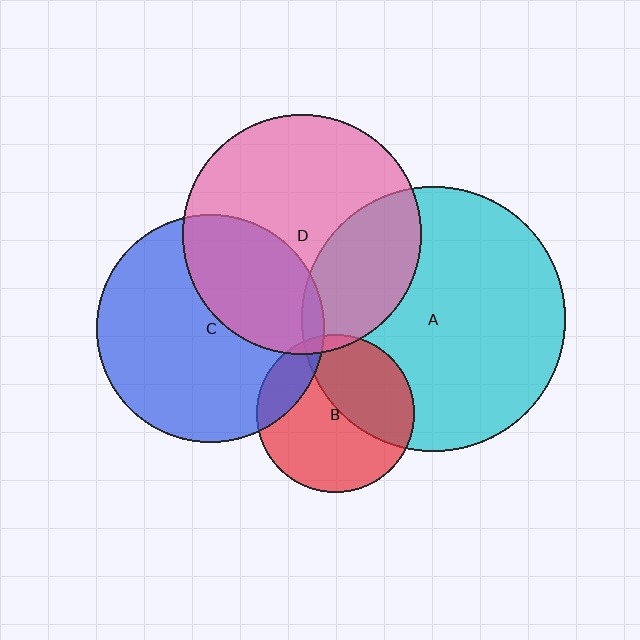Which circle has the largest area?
Circle A (cyan).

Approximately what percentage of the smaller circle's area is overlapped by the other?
Approximately 35%.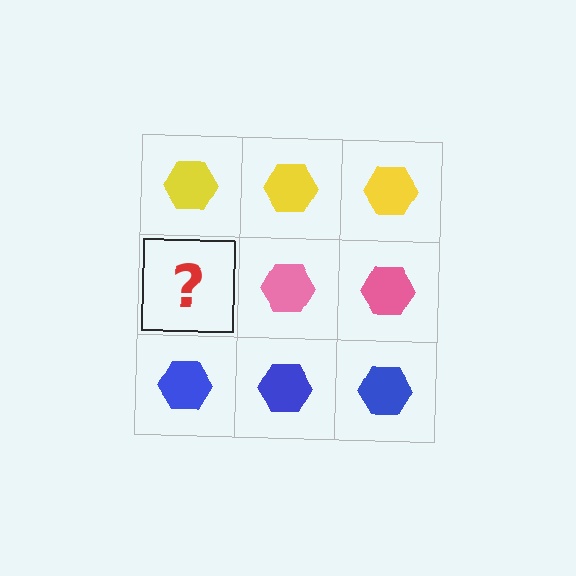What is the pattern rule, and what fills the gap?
The rule is that each row has a consistent color. The gap should be filled with a pink hexagon.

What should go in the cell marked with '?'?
The missing cell should contain a pink hexagon.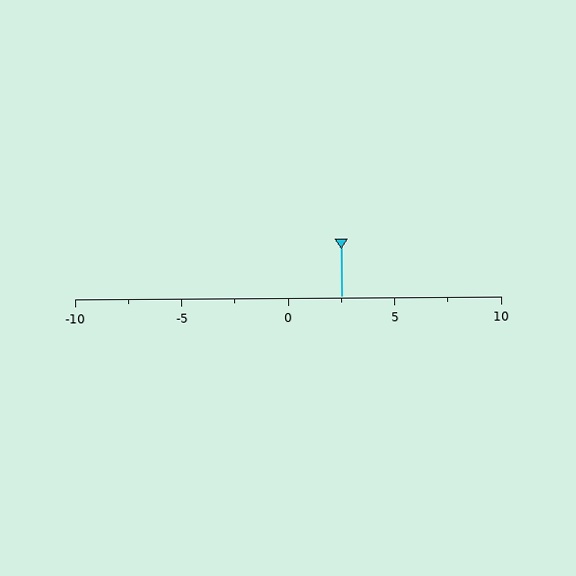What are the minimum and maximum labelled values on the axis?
The axis runs from -10 to 10.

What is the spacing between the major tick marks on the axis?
The major ticks are spaced 5 apart.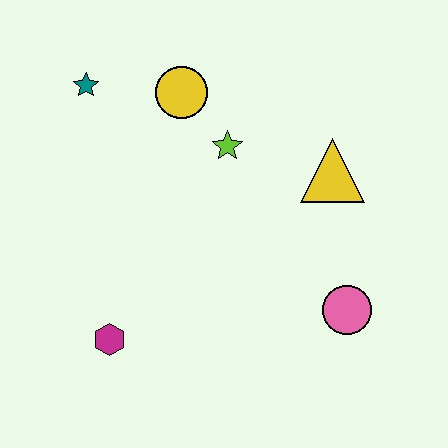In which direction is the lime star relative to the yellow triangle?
The lime star is to the left of the yellow triangle.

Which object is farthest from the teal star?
The pink circle is farthest from the teal star.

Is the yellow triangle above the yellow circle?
No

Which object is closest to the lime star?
The yellow circle is closest to the lime star.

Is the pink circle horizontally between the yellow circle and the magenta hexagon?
No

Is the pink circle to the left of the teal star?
No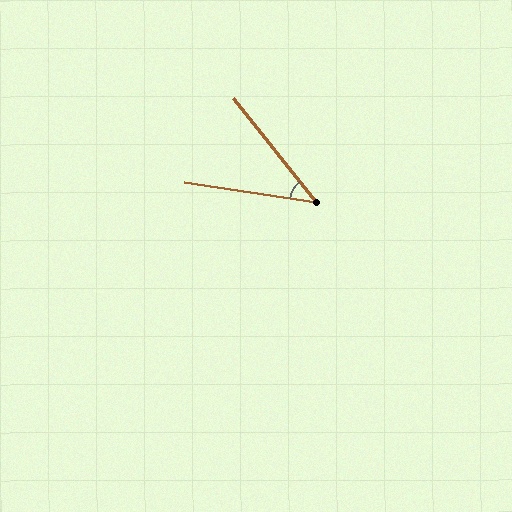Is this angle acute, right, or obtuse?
It is acute.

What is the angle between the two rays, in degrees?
Approximately 43 degrees.